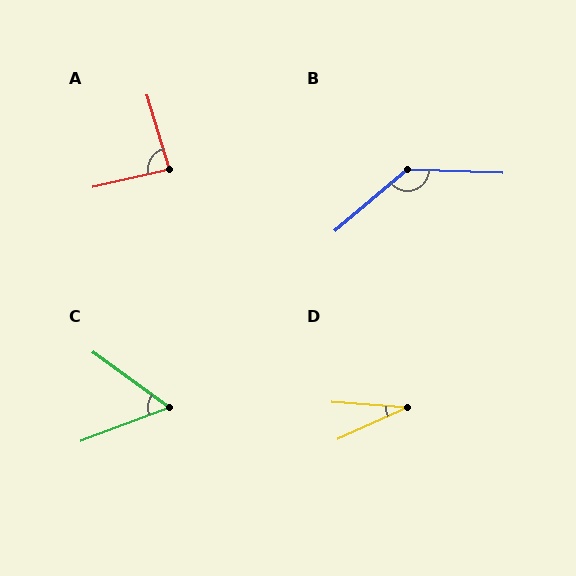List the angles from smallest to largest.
D (29°), C (57°), A (86°), B (137°).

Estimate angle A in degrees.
Approximately 86 degrees.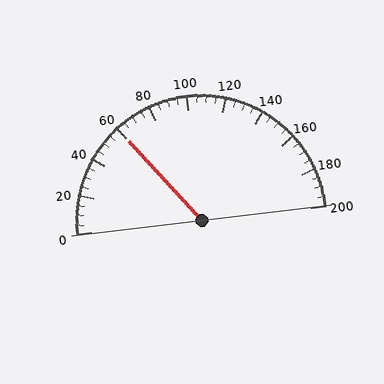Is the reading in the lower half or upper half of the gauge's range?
The reading is in the lower half of the range (0 to 200).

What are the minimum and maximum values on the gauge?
The gauge ranges from 0 to 200.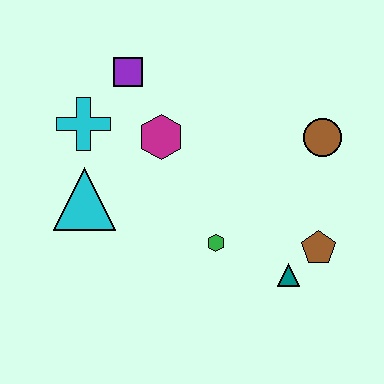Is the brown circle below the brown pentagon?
No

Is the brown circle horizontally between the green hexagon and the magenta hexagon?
No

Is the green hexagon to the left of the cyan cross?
No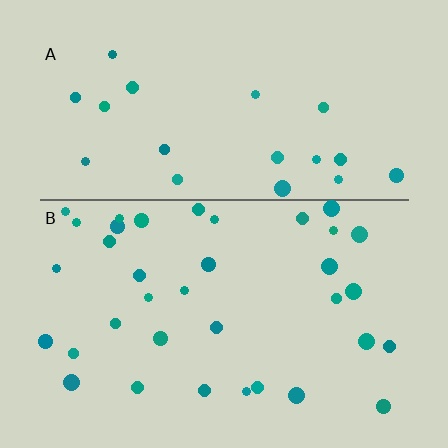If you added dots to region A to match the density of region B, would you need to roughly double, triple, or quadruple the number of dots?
Approximately double.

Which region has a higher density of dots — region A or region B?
B (the bottom).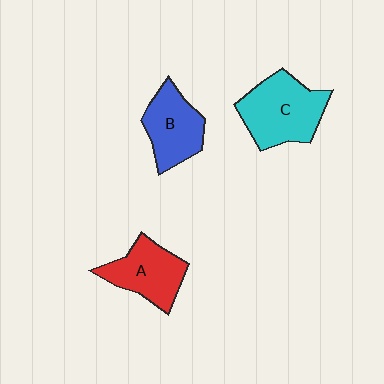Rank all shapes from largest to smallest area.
From largest to smallest: C (cyan), A (red), B (blue).